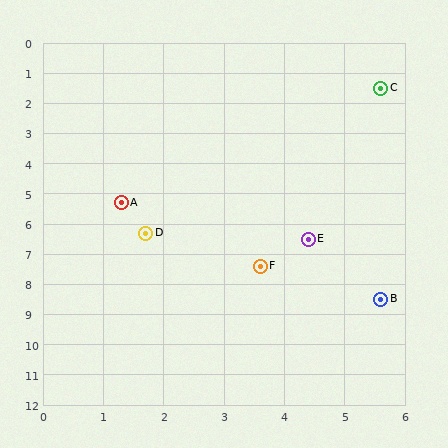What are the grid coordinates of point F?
Point F is at approximately (3.6, 7.4).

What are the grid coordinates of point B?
Point B is at approximately (5.6, 8.5).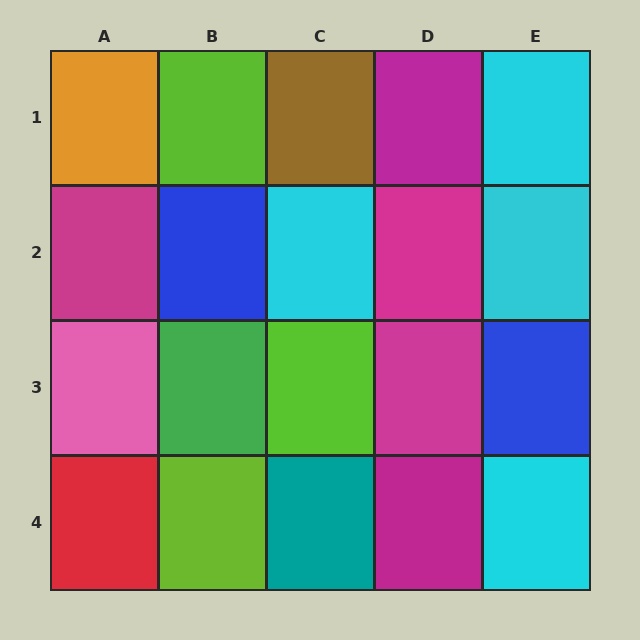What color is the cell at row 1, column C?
Brown.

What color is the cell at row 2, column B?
Blue.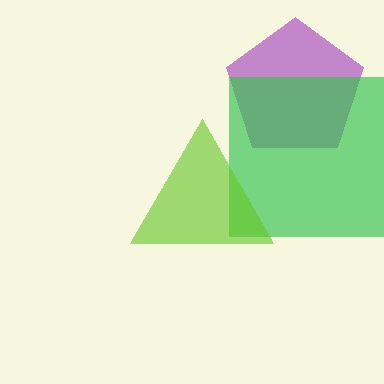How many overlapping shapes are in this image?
There are 3 overlapping shapes in the image.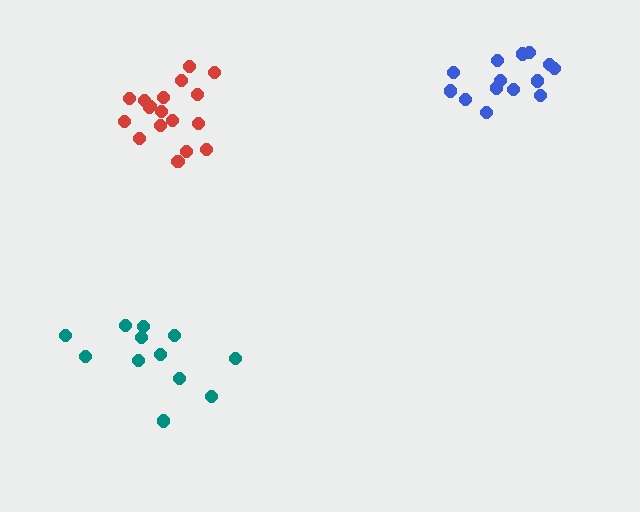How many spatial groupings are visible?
There are 3 spatial groupings.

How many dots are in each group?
Group 1: 18 dots, Group 2: 12 dots, Group 3: 15 dots (45 total).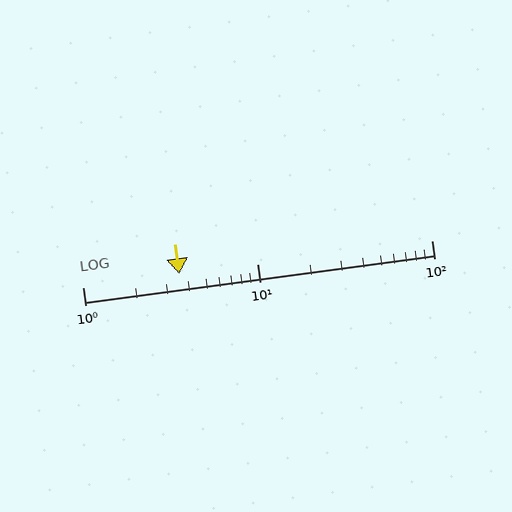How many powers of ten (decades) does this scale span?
The scale spans 2 decades, from 1 to 100.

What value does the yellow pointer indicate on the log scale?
The pointer indicates approximately 3.6.